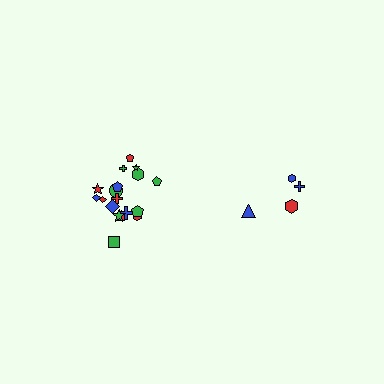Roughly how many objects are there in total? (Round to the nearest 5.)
Roughly 20 objects in total.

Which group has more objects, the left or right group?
The left group.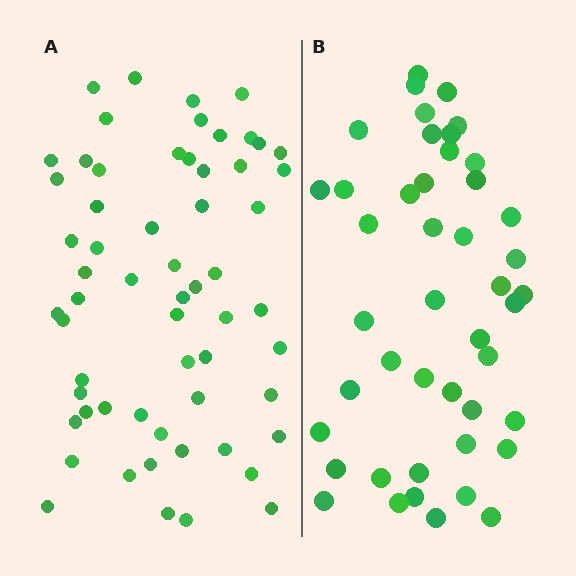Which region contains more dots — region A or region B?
Region A (the left region) has more dots.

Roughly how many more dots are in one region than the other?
Region A has approximately 15 more dots than region B.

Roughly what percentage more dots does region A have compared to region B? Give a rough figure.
About 35% more.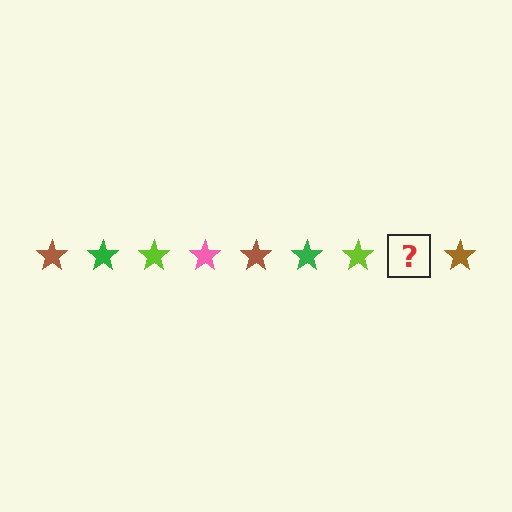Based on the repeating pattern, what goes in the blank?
The blank should be a pink star.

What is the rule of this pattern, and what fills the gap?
The rule is that the pattern cycles through brown, green, lime, pink stars. The gap should be filled with a pink star.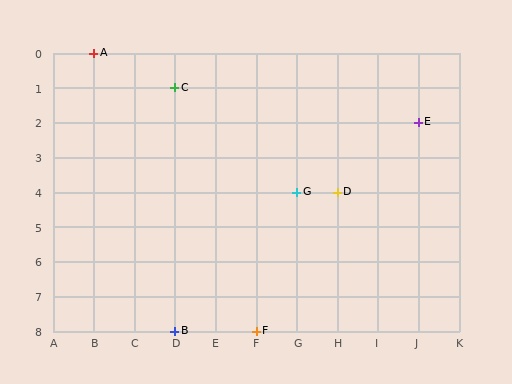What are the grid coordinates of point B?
Point B is at grid coordinates (D, 8).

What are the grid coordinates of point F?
Point F is at grid coordinates (F, 8).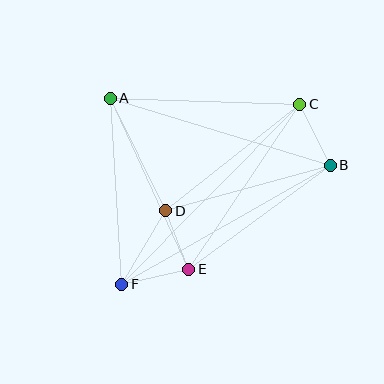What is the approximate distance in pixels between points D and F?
The distance between D and F is approximately 85 pixels.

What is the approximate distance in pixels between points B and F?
The distance between B and F is approximately 240 pixels.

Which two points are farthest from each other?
Points C and F are farthest from each other.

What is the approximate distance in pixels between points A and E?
The distance between A and E is approximately 188 pixels.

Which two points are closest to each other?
Points D and E are closest to each other.